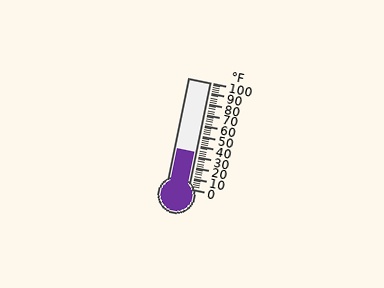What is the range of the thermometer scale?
The thermometer scale ranges from 0°F to 100°F.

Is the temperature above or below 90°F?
The temperature is below 90°F.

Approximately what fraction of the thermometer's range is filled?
The thermometer is filled to approximately 35% of its range.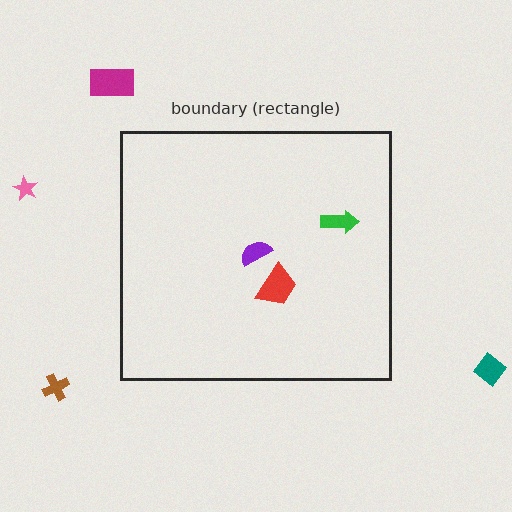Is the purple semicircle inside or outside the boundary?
Inside.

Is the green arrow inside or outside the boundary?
Inside.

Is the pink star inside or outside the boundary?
Outside.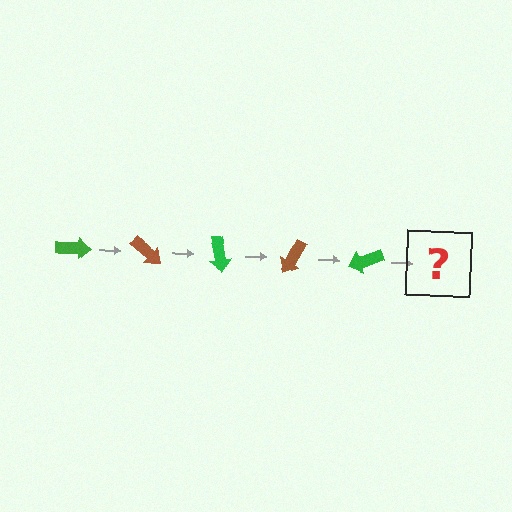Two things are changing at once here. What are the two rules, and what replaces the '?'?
The two rules are that it rotates 40 degrees each step and the color cycles through green and brown. The '?' should be a brown arrow, rotated 200 degrees from the start.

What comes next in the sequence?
The next element should be a brown arrow, rotated 200 degrees from the start.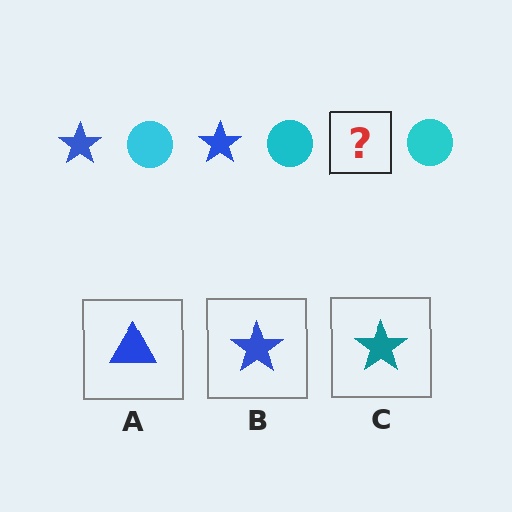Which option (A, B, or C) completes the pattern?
B.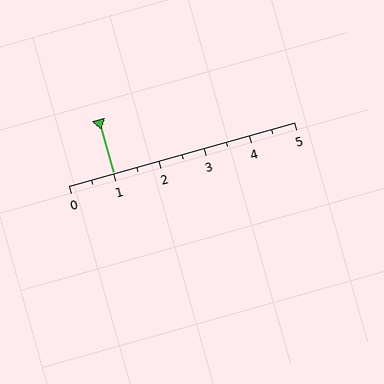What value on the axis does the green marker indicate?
The marker indicates approximately 1.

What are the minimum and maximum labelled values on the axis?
The axis runs from 0 to 5.